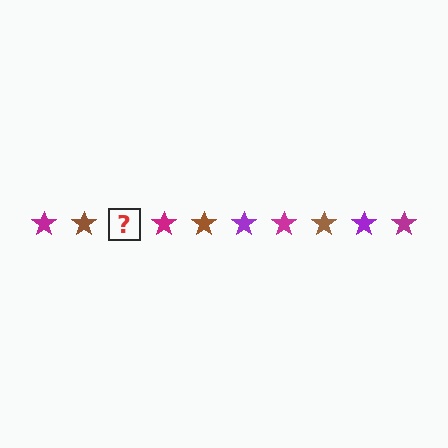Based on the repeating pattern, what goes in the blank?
The blank should be a purple star.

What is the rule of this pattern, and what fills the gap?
The rule is that the pattern cycles through magenta, brown, purple stars. The gap should be filled with a purple star.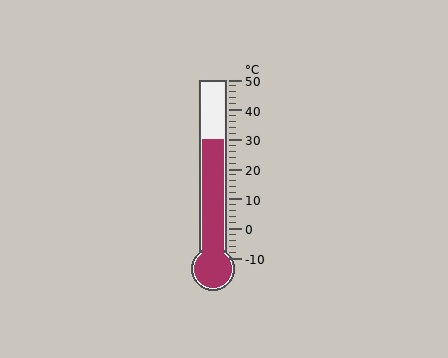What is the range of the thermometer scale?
The thermometer scale ranges from -10°C to 50°C.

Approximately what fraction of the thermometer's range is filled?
The thermometer is filled to approximately 65% of its range.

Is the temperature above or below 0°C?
The temperature is above 0°C.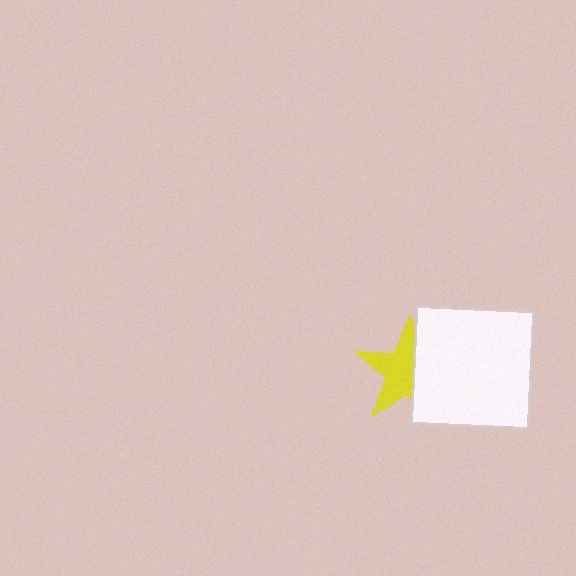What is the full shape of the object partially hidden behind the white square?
The partially hidden object is a yellow star.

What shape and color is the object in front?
The object in front is a white square.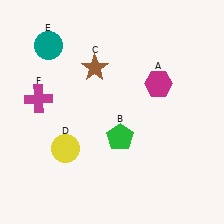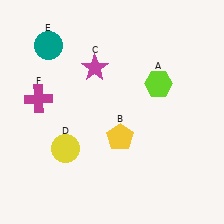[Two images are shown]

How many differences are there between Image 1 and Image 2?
There are 3 differences between the two images.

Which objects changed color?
A changed from magenta to lime. B changed from green to yellow. C changed from brown to magenta.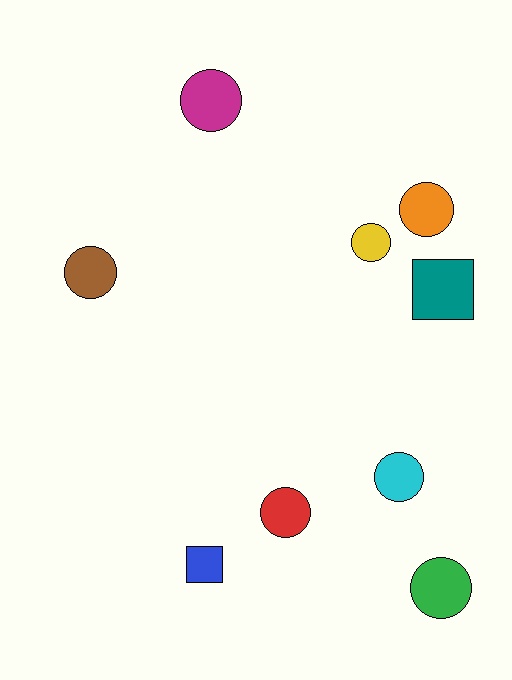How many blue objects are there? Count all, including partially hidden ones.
There is 1 blue object.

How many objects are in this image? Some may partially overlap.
There are 9 objects.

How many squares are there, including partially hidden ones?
There are 2 squares.